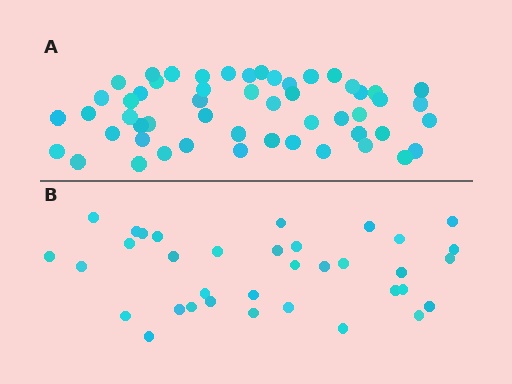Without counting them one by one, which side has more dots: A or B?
Region A (the top region) has more dots.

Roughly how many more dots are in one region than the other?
Region A has approximately 20 more dots than region B.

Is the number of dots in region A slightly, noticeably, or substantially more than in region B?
Region A has substantially more. The ratio is roughly 1.5 to 1.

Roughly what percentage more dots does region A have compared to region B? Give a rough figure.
About 50% more.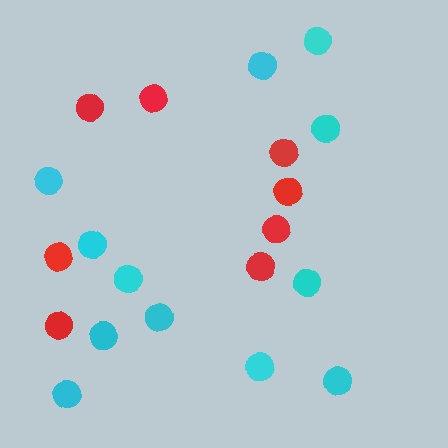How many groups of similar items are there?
There are 2 groups: one group of cyan circles (12) and one group of red circles (8).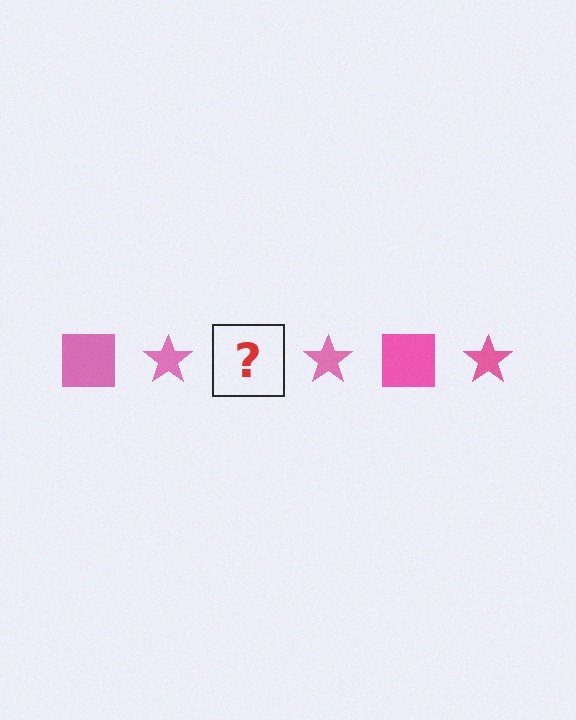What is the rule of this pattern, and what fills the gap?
The rule is that the pattern cycles through square, star shapes in pink. The gap should be filled with a pink square.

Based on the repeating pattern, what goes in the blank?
The blank should be a pink square.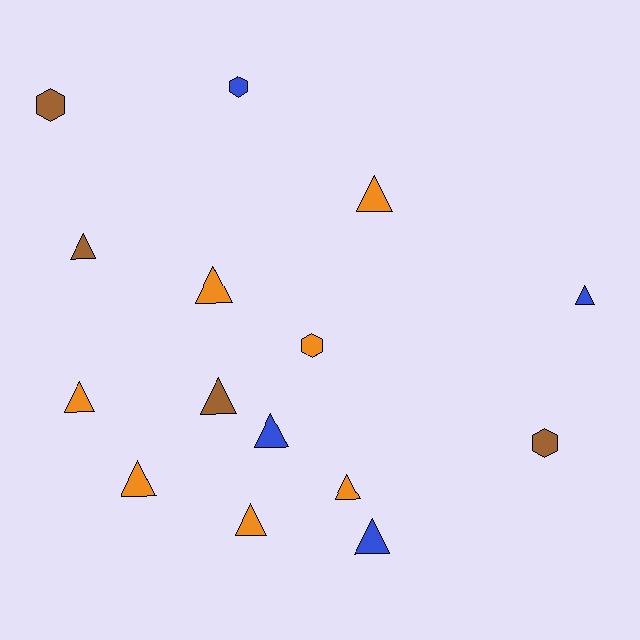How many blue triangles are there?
There are 3 blue triangles.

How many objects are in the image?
There are 15 objects.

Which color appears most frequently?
Orange, with 7 objects.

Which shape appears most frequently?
Triangle, with 11 objects.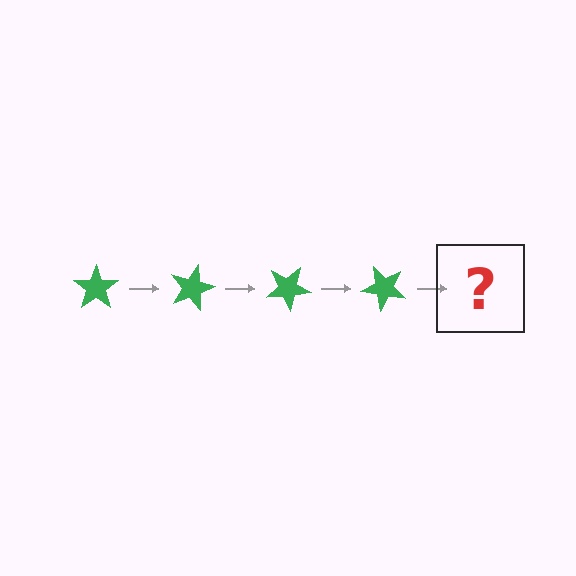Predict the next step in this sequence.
The next step is a green star rotated 60 degrees.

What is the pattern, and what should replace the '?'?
The pattern is that the star rotates 15 degrees each step. The '?' should be a green star rotated 60 degrees.